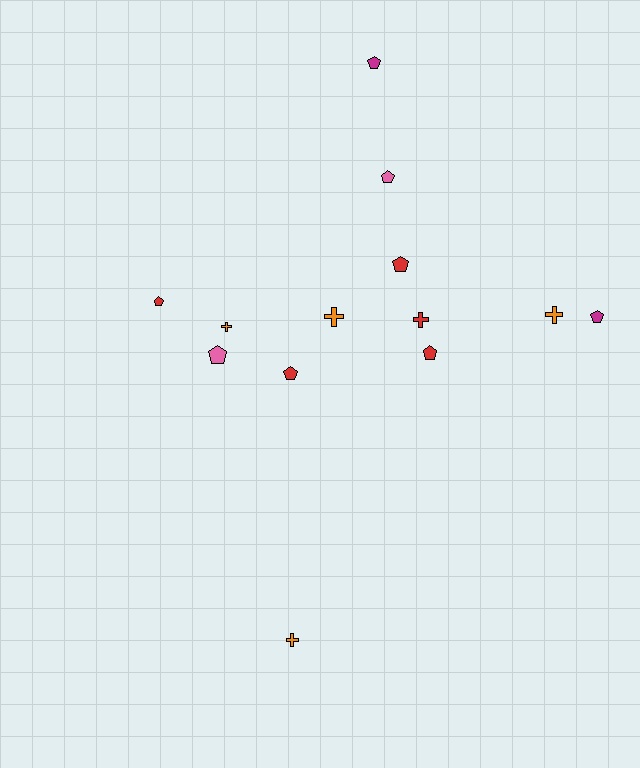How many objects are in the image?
There are 13 objects.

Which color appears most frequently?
Red, with 5 objects.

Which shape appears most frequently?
Pentagon, with 8 objects.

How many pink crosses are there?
There are no pink crosses.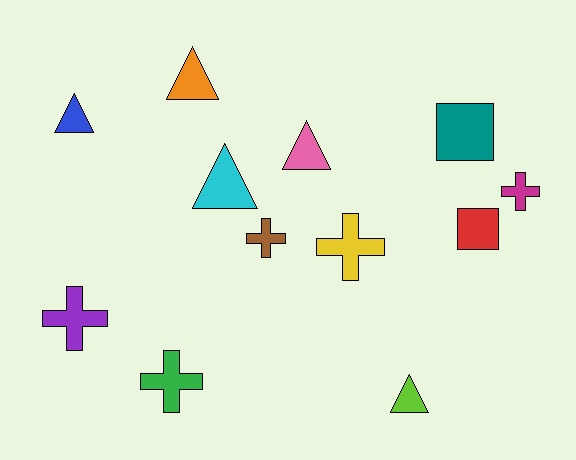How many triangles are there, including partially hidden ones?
There are 5 triangles.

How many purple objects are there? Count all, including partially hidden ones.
There is 1 purple object.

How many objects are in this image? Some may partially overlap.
There are 12 objects.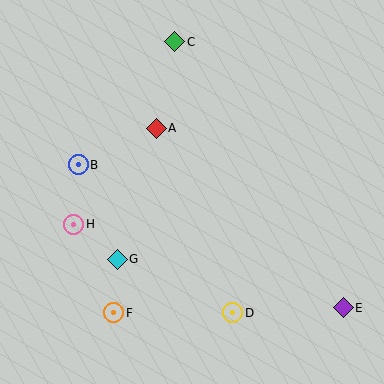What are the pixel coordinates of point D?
Point D is at (233, 313).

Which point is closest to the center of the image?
Point A at (156, 128) is closest to the center.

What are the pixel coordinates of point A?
Point A is at (156, 128).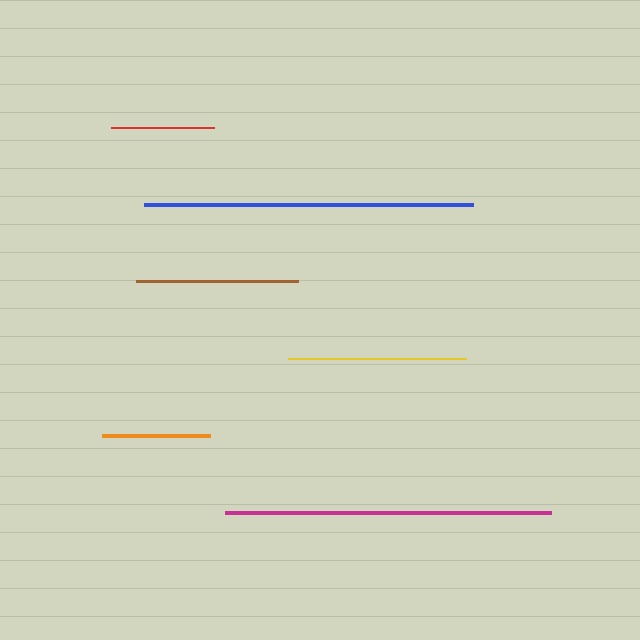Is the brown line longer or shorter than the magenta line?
The magenta line is longer than the brown line.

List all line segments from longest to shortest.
From longest to shortest: blue, magenta, yellow, brown, orange, red.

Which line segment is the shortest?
The red line is the shortest at approximately 102 pixels.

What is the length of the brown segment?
The brown segment is approximately 162 pixels long.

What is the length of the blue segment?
The blue segment is approximately 330 pixels long.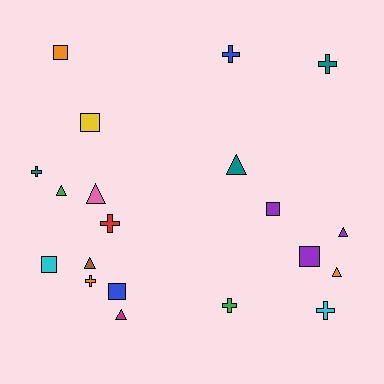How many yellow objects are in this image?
There is 1 yellow object.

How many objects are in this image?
There are 20 objects.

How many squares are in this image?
There are 6 squares.